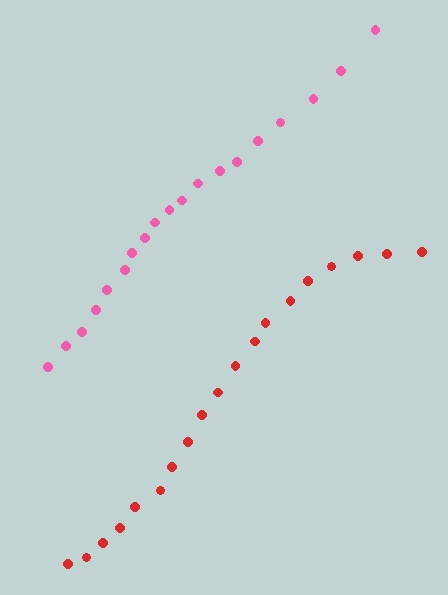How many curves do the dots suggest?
There are 2 distinct paths.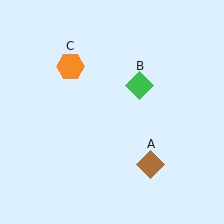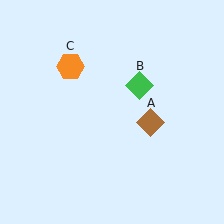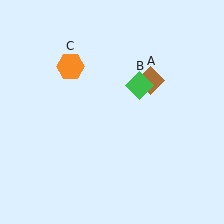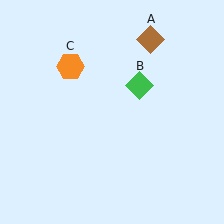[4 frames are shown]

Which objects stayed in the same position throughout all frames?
Green diamond (object B) and orange hexagon (object C) remained stationary.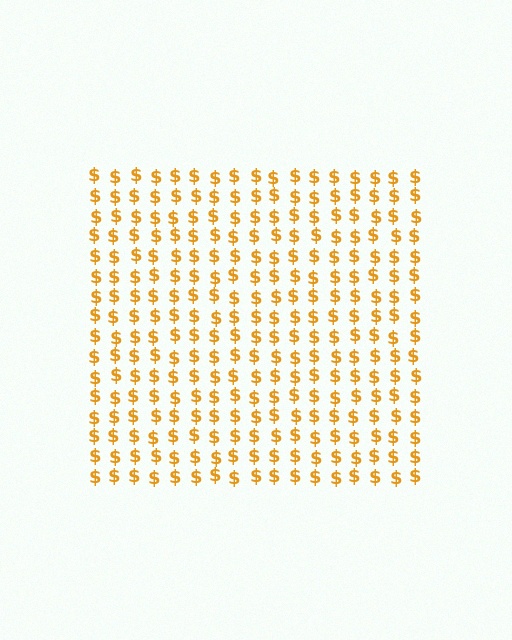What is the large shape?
The large shape is a square.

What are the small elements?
The small elements are dollar signs.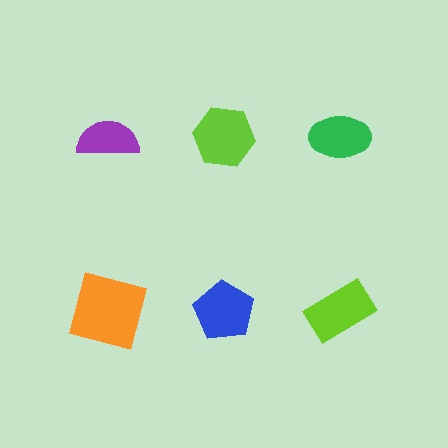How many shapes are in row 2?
3 shapes.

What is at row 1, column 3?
A green ellipse.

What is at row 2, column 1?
An orange square.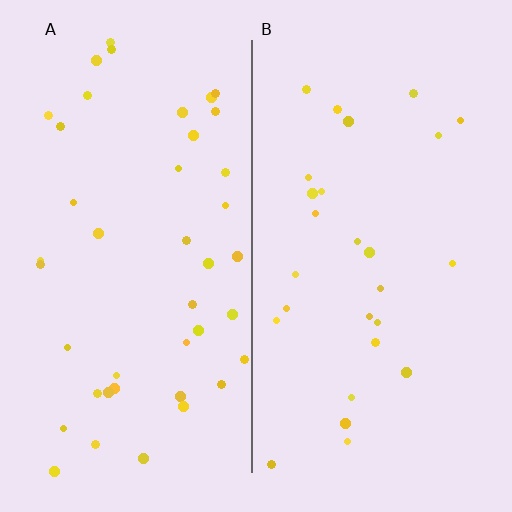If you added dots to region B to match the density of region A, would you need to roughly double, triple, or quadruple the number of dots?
Approximately double.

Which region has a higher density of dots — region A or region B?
A (the left).